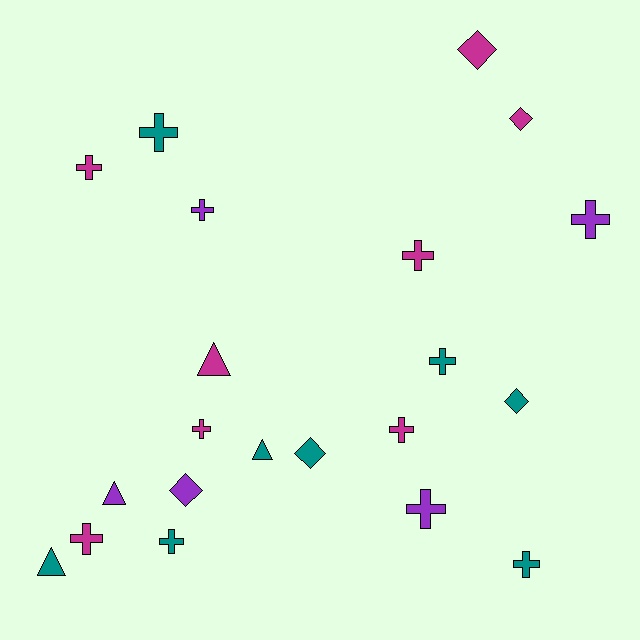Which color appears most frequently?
Teal, with 8 objects.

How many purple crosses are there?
There are 3 purple crosses.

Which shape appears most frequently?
Cross, with 12 objects.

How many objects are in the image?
There are 21 objects.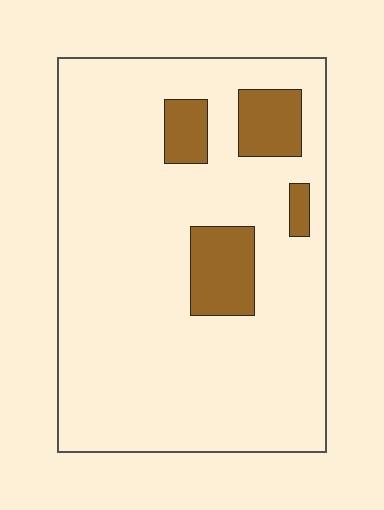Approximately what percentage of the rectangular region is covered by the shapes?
Approximately 15%.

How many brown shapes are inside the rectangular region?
4.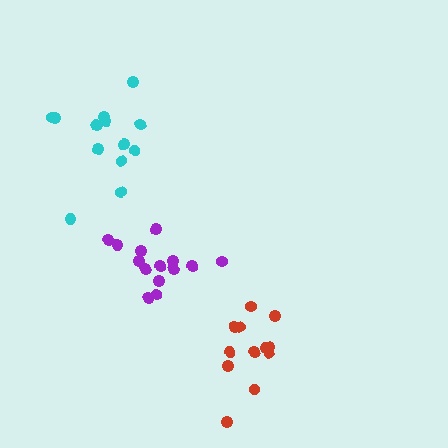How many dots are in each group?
Group 1: 12 dots, Group 2: 13 dots, Group 3: 14 dots (39 total).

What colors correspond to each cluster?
The clusters are colored: red, cyan, purple.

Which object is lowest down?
The red cluster is bottommost.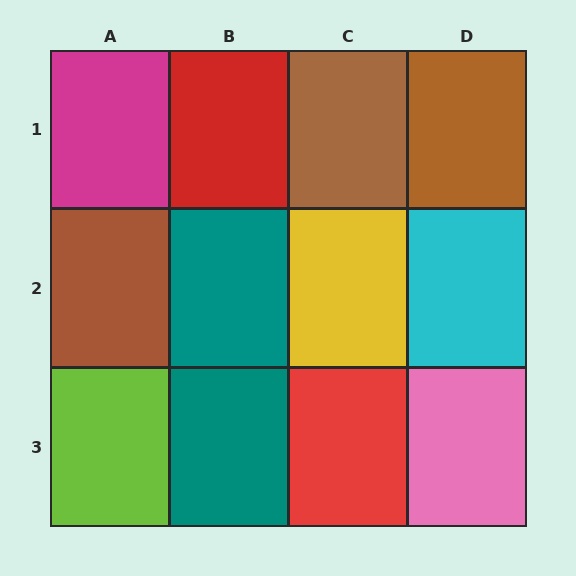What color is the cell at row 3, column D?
Pink.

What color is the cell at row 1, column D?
Brown.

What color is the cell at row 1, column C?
Brown.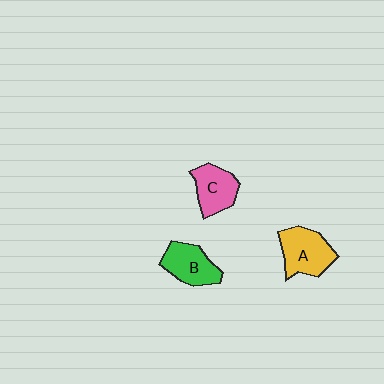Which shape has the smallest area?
Shape C (pink).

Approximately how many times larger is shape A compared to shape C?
Approximately 1.2 times.